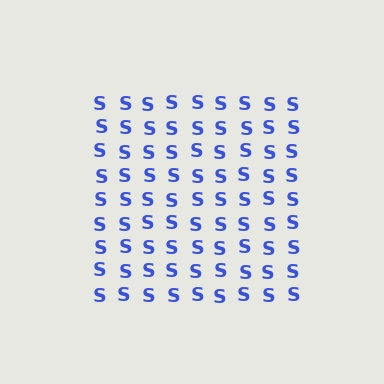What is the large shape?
The large shape is a square.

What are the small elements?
The small elements are letter S's.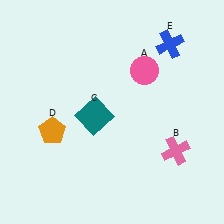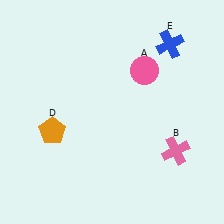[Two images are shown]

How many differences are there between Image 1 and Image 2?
There is 1 difference between the two images.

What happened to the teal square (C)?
The teal square (C) was removed in Image 2. It was in the bottom-left area of Image 1.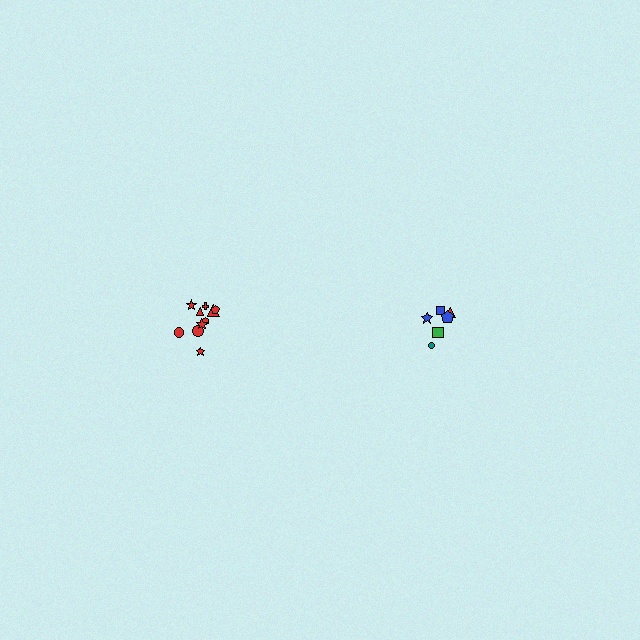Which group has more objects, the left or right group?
The left group.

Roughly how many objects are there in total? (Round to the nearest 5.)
Roughly 15 objects in total.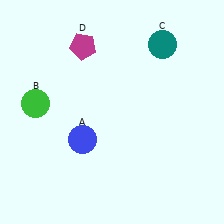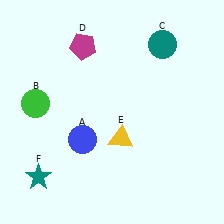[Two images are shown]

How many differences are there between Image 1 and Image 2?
There are 2 differences between the two images.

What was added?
A yellow triangle (E), a teal star (F) were added in Image 2.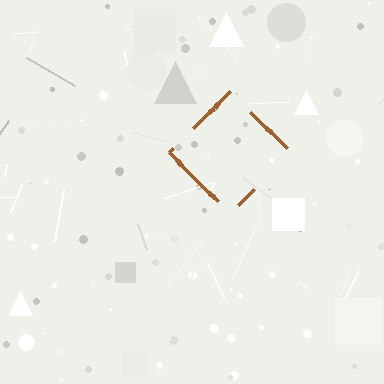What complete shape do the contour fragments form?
The contour fragments form a diamond.